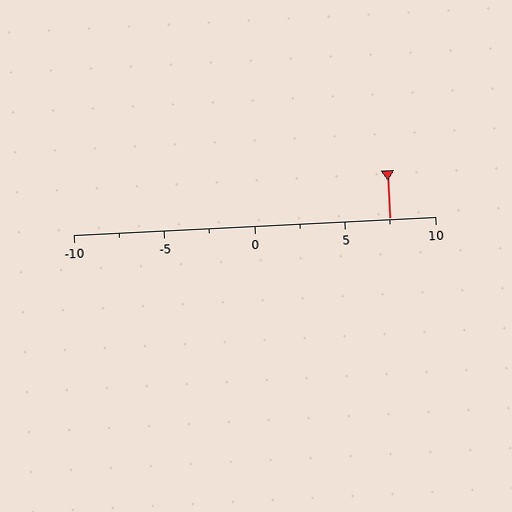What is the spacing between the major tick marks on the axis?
The major ticks are spaced 5 apart.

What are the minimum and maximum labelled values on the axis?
The axis runs from -10 to 10.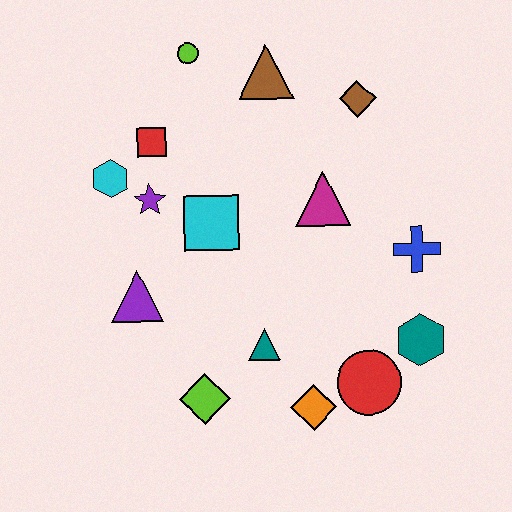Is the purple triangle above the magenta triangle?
No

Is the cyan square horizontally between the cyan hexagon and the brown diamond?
Yes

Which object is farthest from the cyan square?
The teal hexagon is farthest from the cyan square.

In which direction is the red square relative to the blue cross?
The red square is to the left of the blue cross.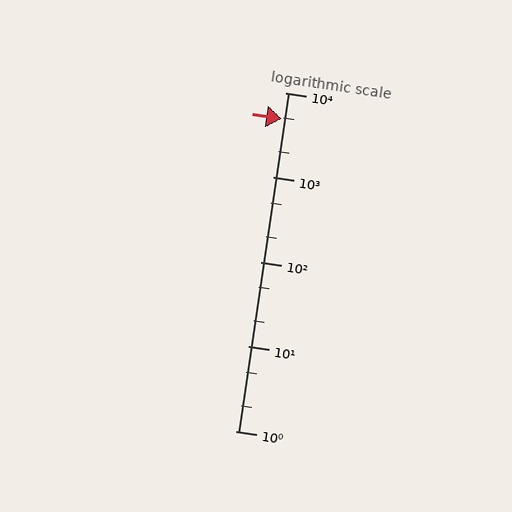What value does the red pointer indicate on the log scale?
The pointer indicates approximately 4900.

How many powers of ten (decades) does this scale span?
The scale spans 4 decades, from 1 to 10000.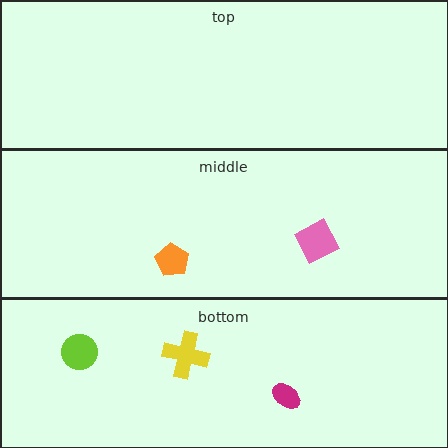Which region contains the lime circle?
The bottom region.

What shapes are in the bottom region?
The magenta ellipse, the lime circle, the yellow cross.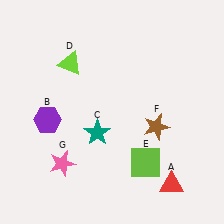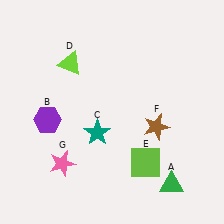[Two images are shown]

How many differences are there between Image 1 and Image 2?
There is 1 difference between the two images.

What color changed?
The triangle (A) changed from red in Image 1 to green in Image 2.